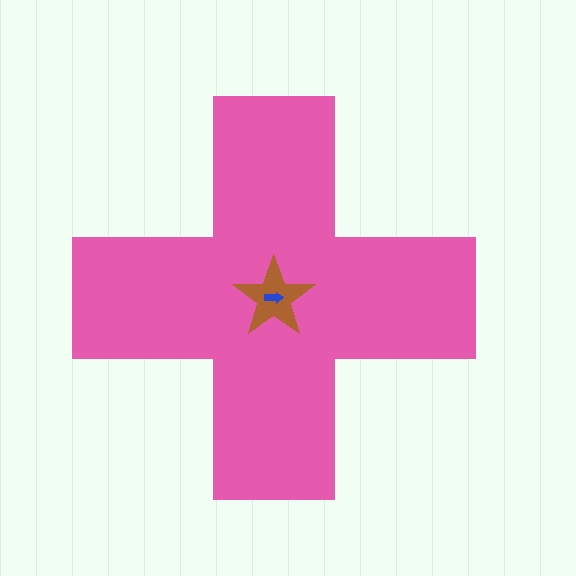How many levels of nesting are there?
3.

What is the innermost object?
The blue arrow.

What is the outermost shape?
The pink cross.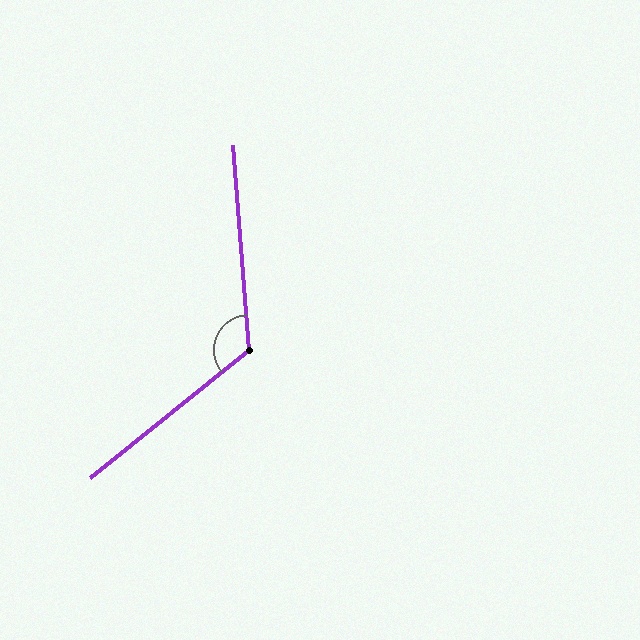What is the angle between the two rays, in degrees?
Approximately 124 degrees.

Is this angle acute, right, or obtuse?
It is obtuse.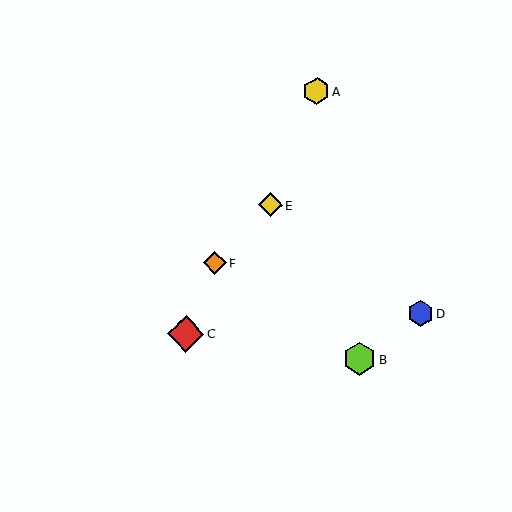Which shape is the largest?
The red diamond (labeled C) is the largest.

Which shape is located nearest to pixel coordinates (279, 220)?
The yellow diamond (labeled E) at (270, 205) is nearest to that location.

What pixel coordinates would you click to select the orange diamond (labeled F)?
Click at (214, 263) to select the orange diamond F.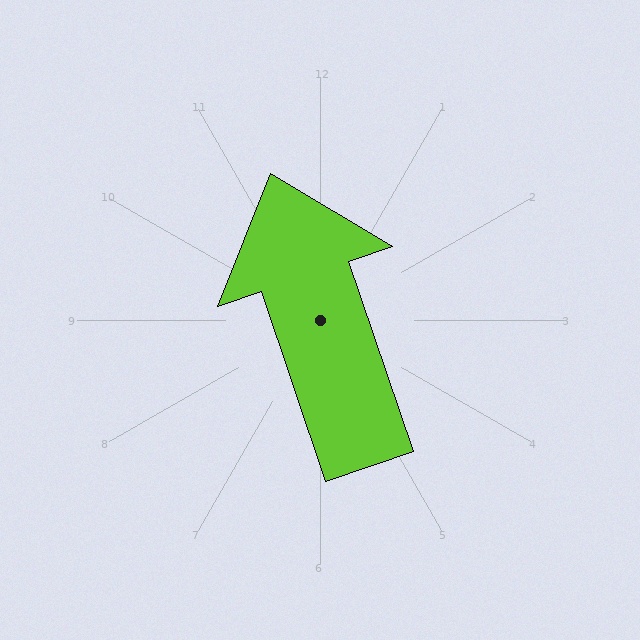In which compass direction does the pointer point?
North.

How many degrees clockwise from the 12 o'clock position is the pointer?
Approximately 341 degrees.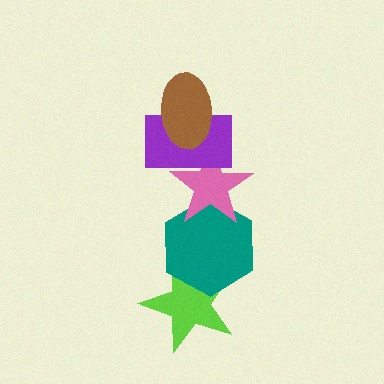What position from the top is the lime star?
The lime star is 5th from the top.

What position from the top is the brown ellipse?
The brown ellipse is 1st from the top.